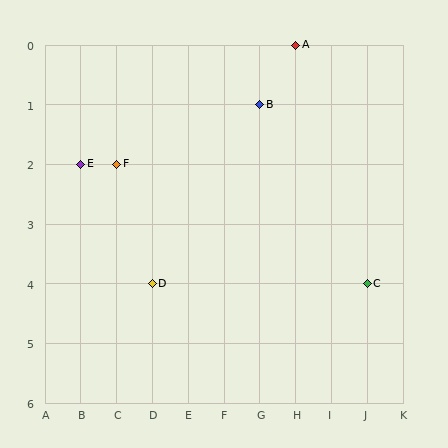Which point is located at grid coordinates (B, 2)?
Point E is at (B, 2).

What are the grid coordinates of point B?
Point B is at grid coordinates (G, 1).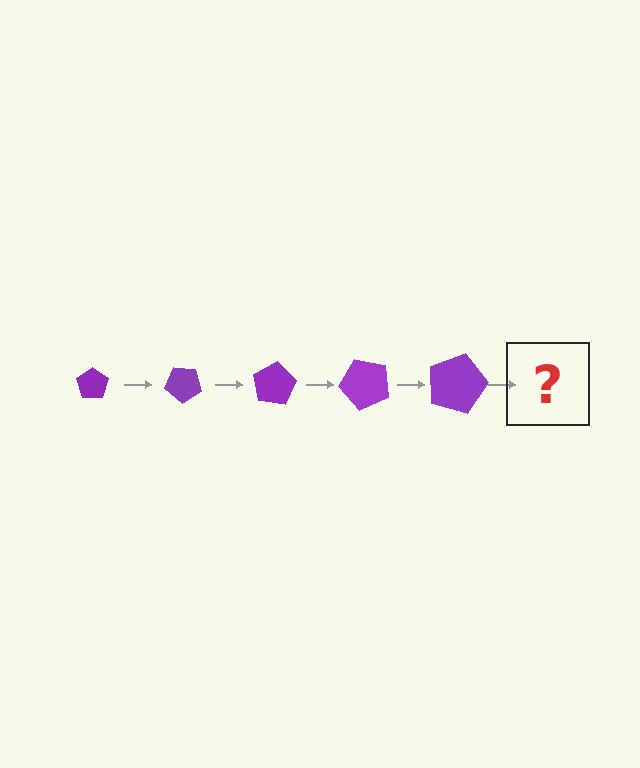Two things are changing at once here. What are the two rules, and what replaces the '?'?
The two rules are that the pentagon grows larger each step and it rotates 40 degrees each step. The '?' should be a pentagon, larger than the previous one and rotated 200 degrees from the start.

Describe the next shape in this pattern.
It should be a pentagon, larger than the previous one and rotated 200 degrees from the start.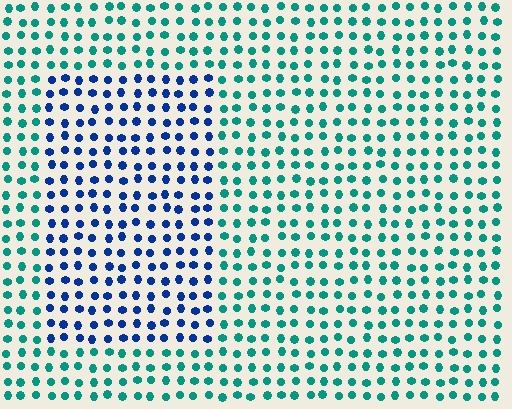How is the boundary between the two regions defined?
The boundary is defined purely by a slight shift in hue (about 51 degrees). Spacing, size, and orientation are identical on both sides.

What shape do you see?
I see a rectangle.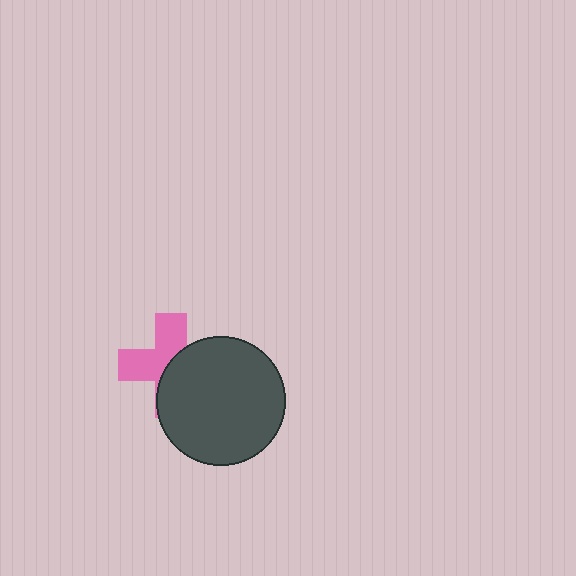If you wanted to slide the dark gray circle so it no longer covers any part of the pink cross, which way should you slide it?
Slide it toward the lower-right — that is the most direct way to separate the two shapes.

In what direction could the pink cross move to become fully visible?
The pink cross could move toward the upper-left. That would shift it out from behind the dark gray circle entirely.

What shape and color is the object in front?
The object in front is a dark gray circle.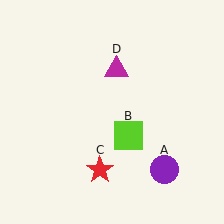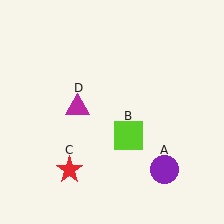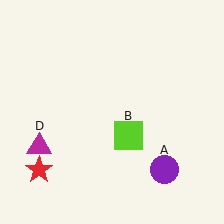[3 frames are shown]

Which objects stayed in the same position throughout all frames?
Purple circle (object A) and lime square (object B) remained stationary.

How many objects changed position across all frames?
2 objects changed position: red star (object C), magenta triangle (object D).